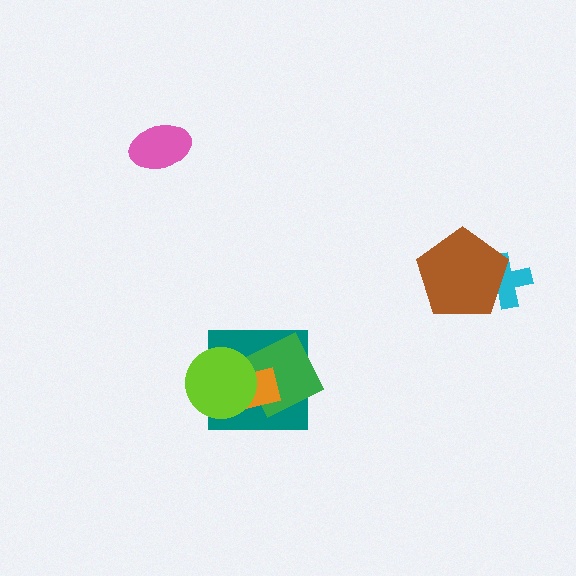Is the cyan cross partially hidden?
Yes, it is partially covered by another shape.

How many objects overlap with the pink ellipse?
0 objects overlap with the pink ellipse.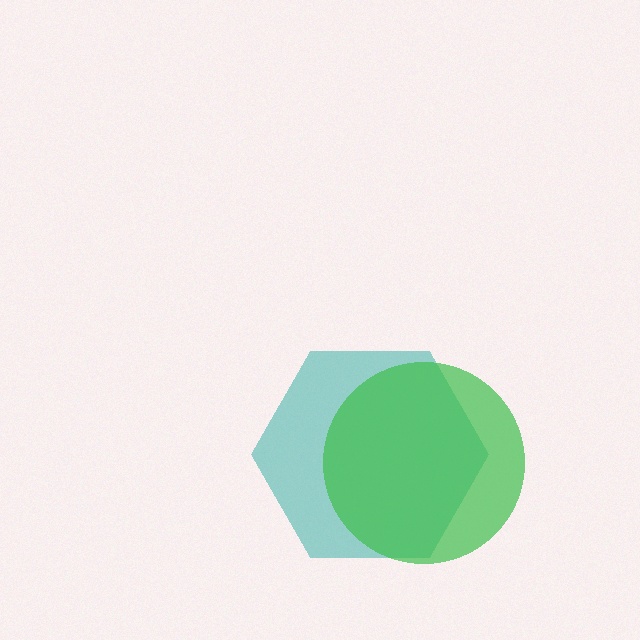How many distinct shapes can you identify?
There are 2 distinct shapes: a teal hexagon, a green circle.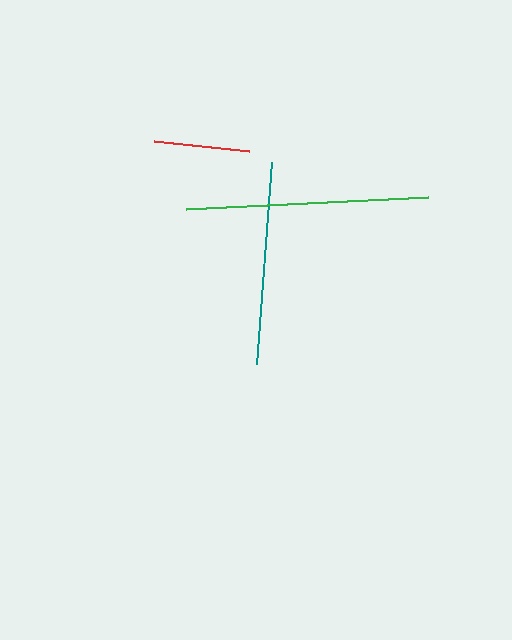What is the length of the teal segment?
The teal segment is approximately 202 pixels long.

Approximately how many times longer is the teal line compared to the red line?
The teal line is approximately 2.1 times the length of the red line.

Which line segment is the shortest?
The red line is the shortest at approximately 95 pixels.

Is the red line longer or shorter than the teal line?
The teal line is longer than the red line.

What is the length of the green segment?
The green segment is approximately 243 pixels long.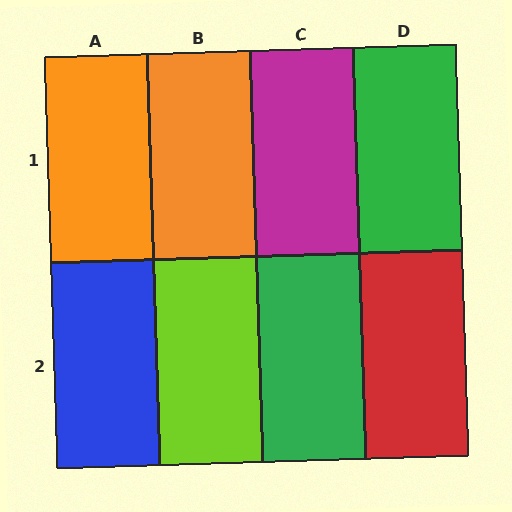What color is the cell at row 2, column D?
Red.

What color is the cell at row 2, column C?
Green.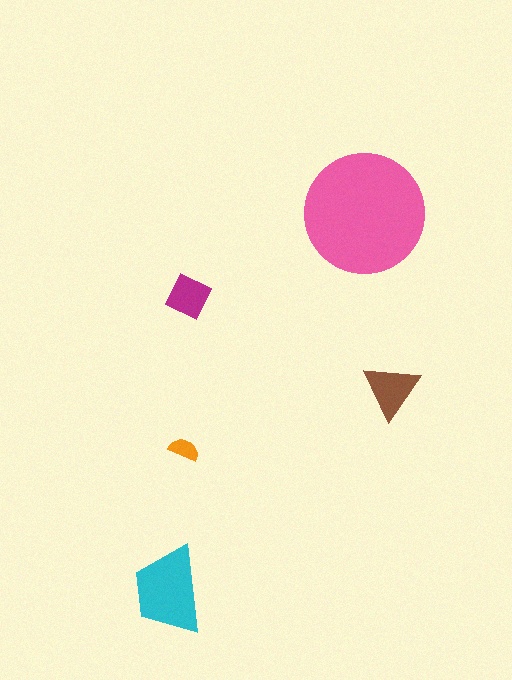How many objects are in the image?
There are 5 objects in the image.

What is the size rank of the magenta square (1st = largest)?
4th.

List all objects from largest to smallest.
The pink circle, the cyan trapezoid, the brown triangle, the magenta square, the orange semicircle.